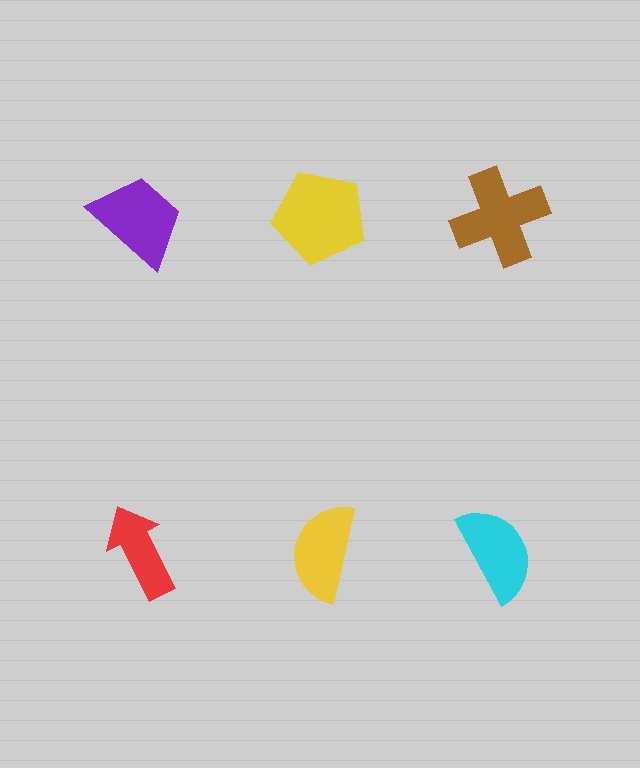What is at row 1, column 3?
A brown cross.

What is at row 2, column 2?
A yellow semicircle.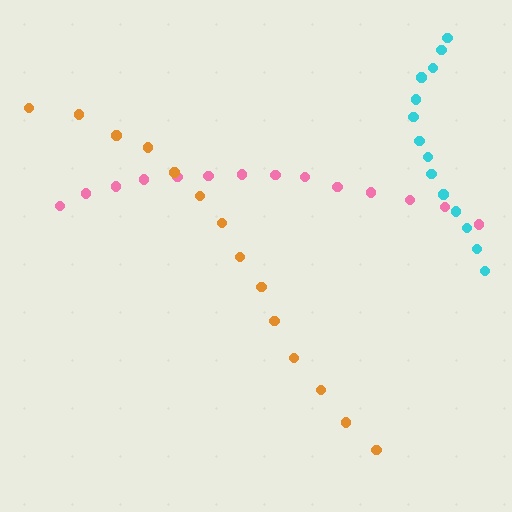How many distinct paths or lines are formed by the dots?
There are 3 distinct paths.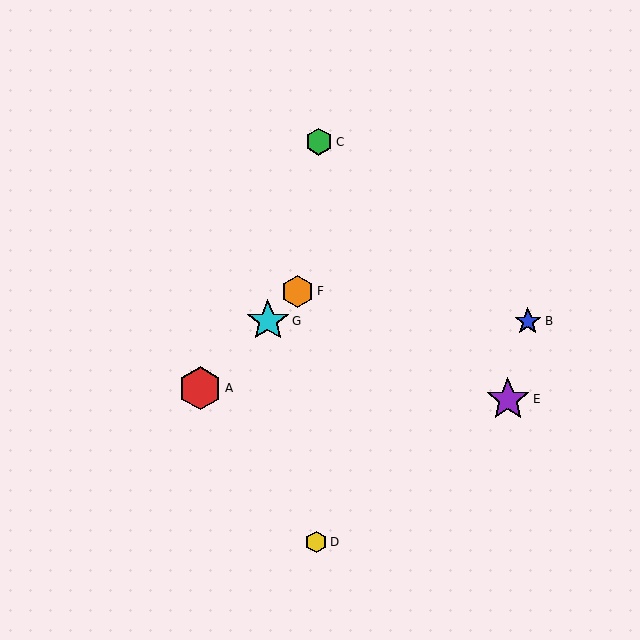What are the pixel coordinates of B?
Object B is at (528, 321).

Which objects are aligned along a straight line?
Objects A, F, G are aligned along a straight line.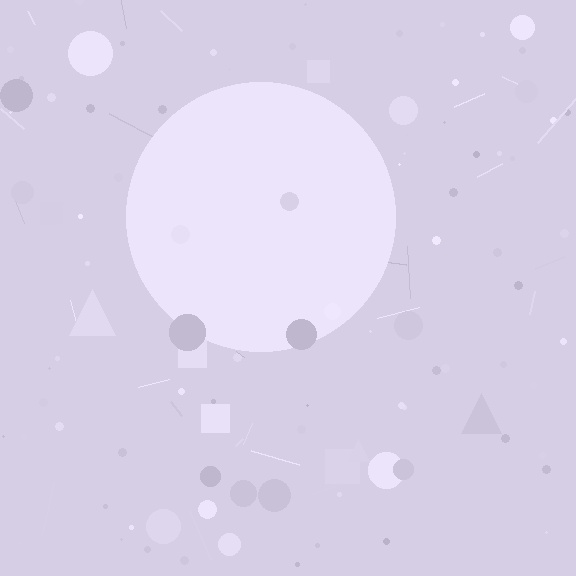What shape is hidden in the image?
A circle is hidden in the image.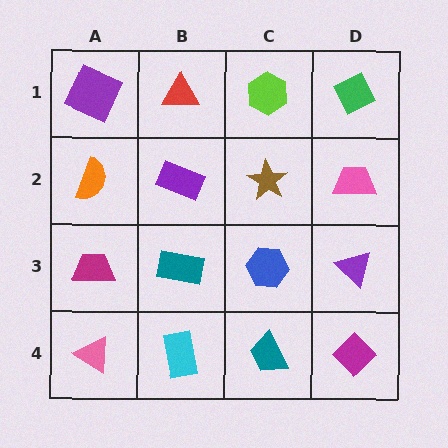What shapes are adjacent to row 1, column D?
A pink trapezoid (row 2, column D), a lime hexagon (row 1, column C).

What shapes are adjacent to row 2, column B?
A red triangle (row 1, column B), a teal rectangle (row 3, column B), an orange semicircle (row 2, column A), a brown star (row 2, column C).